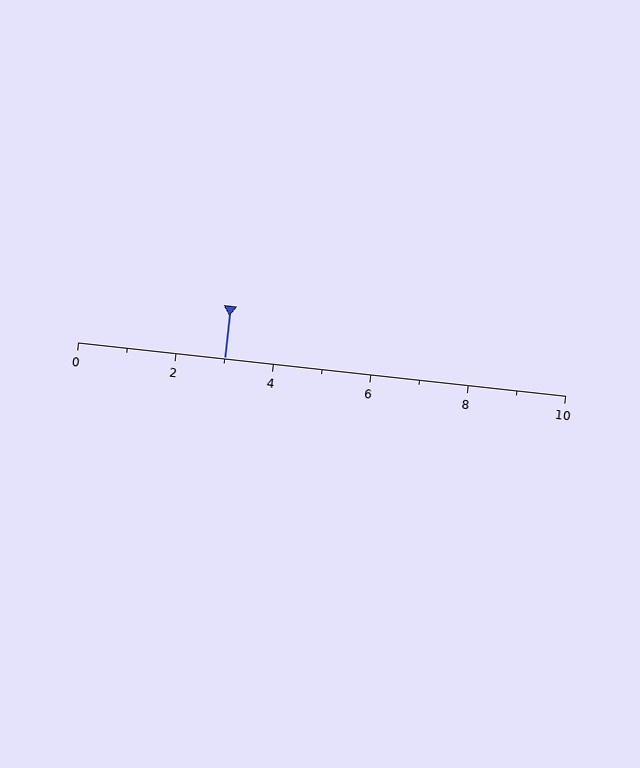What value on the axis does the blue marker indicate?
The marker indicates approximately 3.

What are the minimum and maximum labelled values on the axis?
The axis runs from 0 to 10.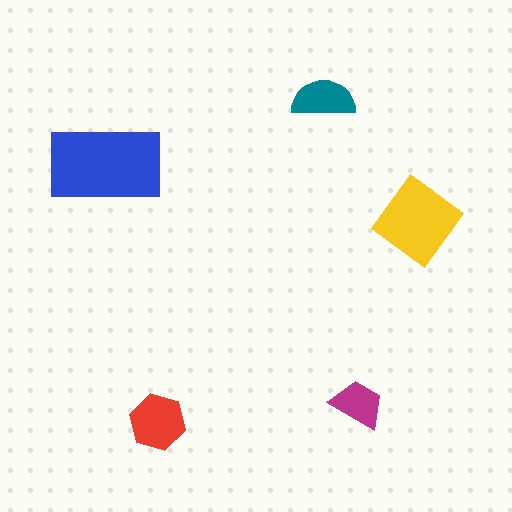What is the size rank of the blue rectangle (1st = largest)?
1st.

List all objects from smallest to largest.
The magenta trapezoid, the teal semicircle, the red hexagon, the yellow diamond, the blue rectangle.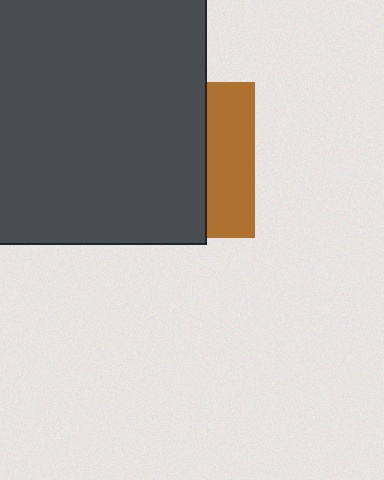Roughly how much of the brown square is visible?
A small part of it is visible (roughly 31%).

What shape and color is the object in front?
The object in front is a dark gray square.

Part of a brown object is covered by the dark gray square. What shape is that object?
It is a square.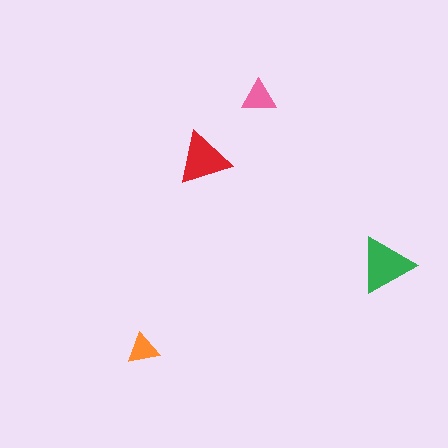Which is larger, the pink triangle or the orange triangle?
The pink one.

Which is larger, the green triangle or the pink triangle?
The green one.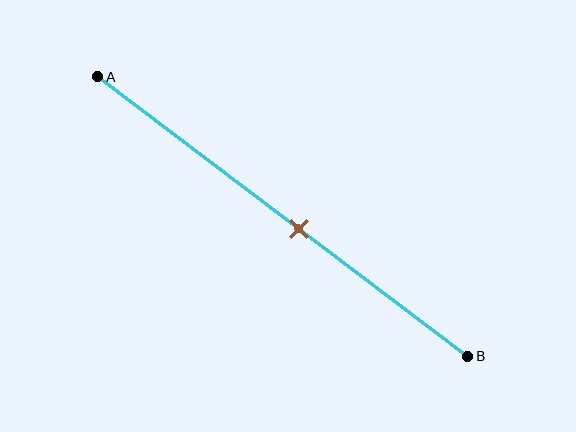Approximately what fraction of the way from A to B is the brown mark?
The brown mark is approximately 55% of the way from A to B.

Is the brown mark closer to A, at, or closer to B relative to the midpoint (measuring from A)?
The brown mark is closer to point B than the midpoint of segment AB.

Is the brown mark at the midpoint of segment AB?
No, the mark is at about 55% from A, not at the 50% midpoint.